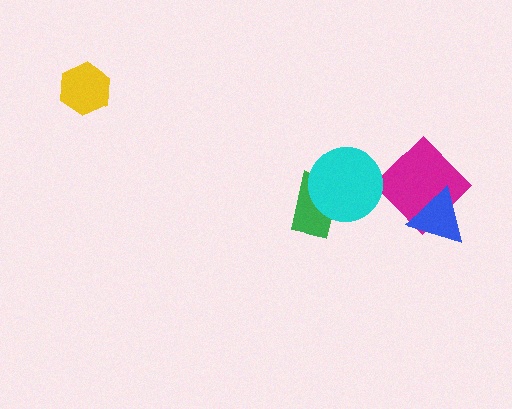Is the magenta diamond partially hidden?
Yes, it is partially covered by another shape.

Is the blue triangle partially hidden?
No, no other shape covers it.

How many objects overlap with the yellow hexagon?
0 objects overlap with the yellow hexagon.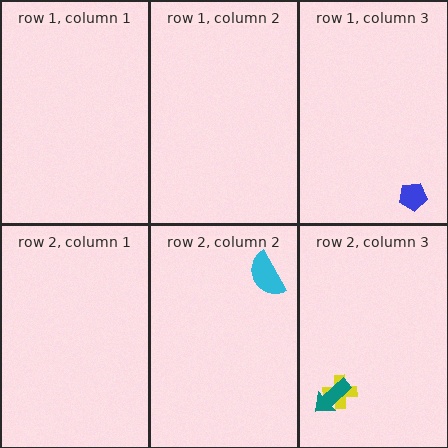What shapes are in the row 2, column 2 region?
The cyan semicircle.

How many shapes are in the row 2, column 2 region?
1.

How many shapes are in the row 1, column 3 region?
1.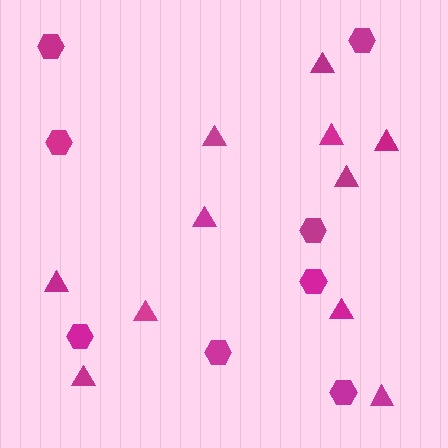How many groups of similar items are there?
There are 2 groups: one group of triangles (11) and one group of hexagons (8).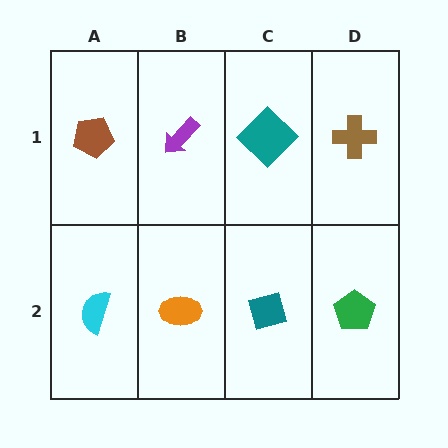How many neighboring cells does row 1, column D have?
2.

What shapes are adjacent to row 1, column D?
A green pentagon (row 2, column D), a teal diamond (row 1, column C).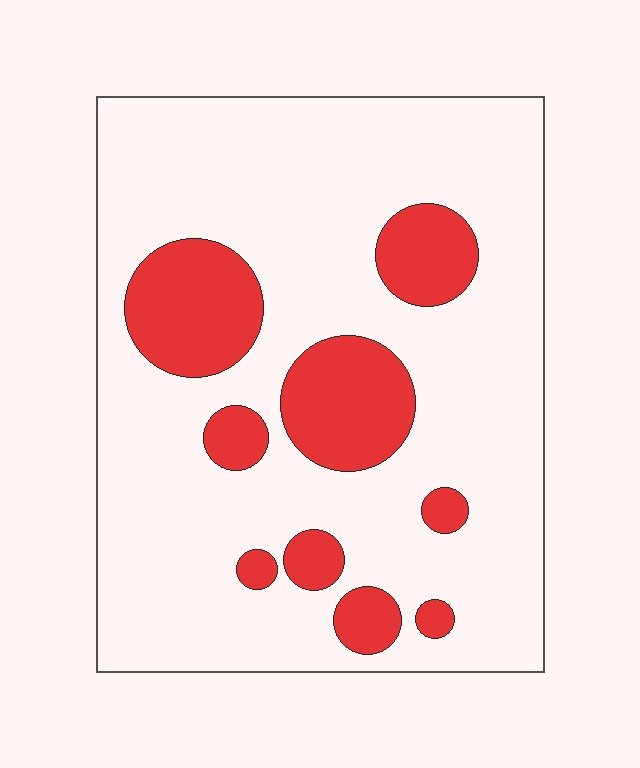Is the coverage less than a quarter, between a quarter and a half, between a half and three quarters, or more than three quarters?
Less than a quarter.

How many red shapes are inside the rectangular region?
9.